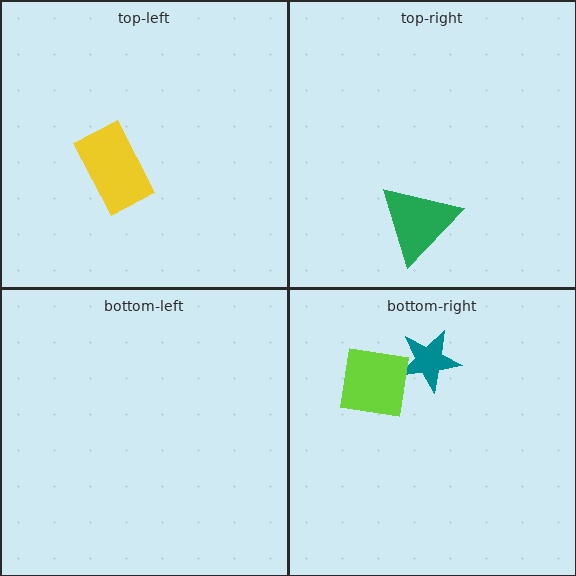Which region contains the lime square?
The bottom-right region.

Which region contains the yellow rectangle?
The top-left region.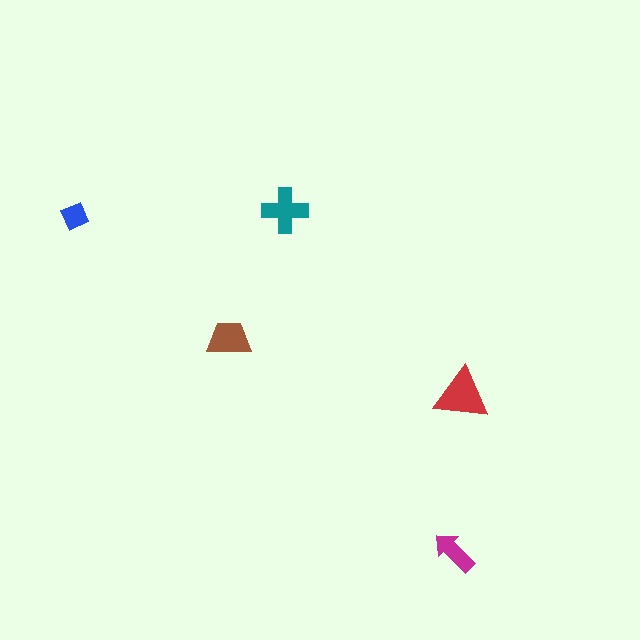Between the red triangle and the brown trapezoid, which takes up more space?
The red triangle.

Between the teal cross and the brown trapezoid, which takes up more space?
The teal cross.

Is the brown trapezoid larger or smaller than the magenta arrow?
Larger.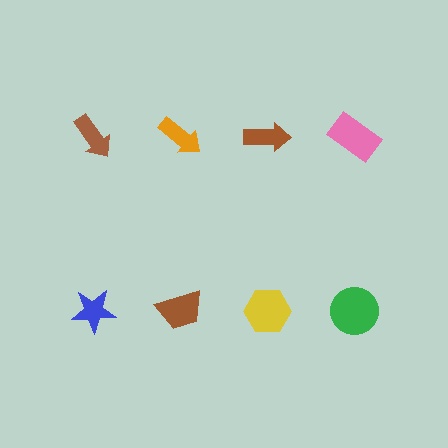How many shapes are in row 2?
4 shapes.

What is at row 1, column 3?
A brown arrow.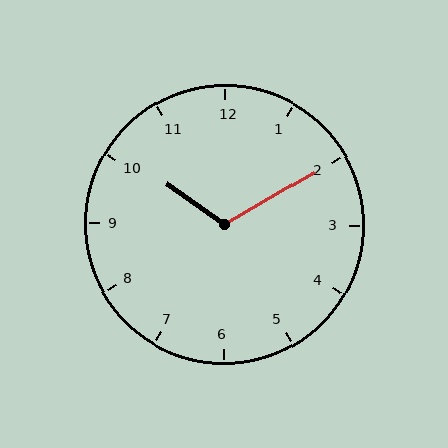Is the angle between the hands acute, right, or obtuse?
It is obtuse.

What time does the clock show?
10:10.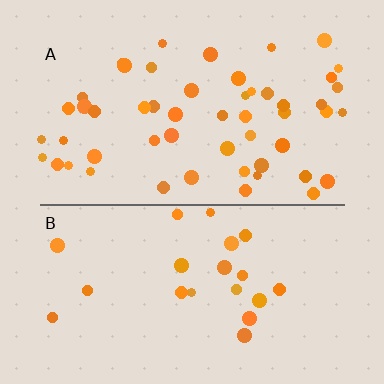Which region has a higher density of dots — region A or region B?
A (the top).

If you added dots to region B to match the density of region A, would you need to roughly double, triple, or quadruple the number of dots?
Approximately double.